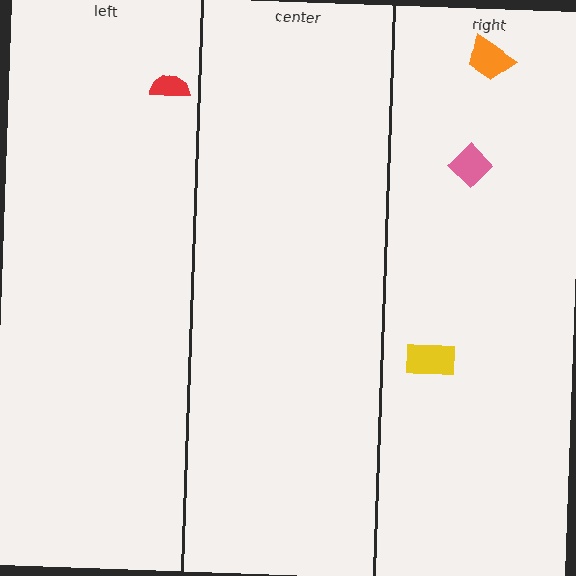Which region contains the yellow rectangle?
The right region.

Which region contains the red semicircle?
The left region.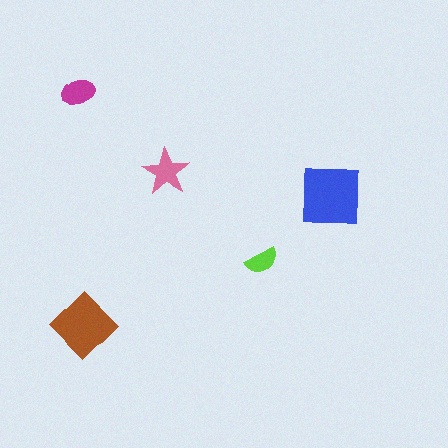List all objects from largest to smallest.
The blue square, the brown diamond, the pink star, the magenta ellipse, the lime semicircle.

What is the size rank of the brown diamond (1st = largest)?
2nd.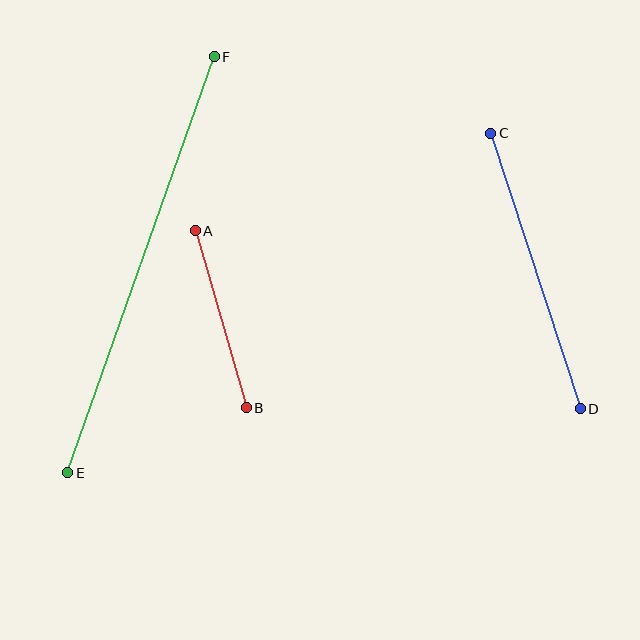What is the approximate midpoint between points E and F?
The midpoint is at approximately (141, 265) pixels.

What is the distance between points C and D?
The distance is approximately 290 pixels.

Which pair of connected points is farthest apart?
Points E and F are farthest apart.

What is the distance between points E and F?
The distance is approximately 441 pixels.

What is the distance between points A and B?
The distance is approximately 184 pixels.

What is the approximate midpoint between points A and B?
The midpoint is at approximately (221, 319) pixels.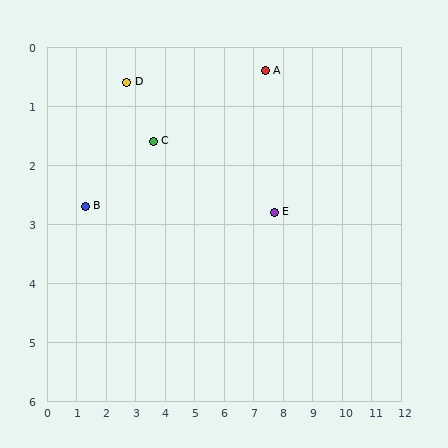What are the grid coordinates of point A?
Point A is at approximately (7.4, 0.4).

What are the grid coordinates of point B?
Point B is at approximately (1.3, 2.7).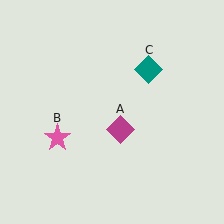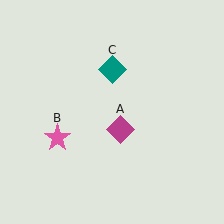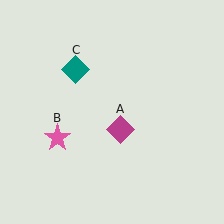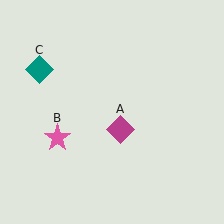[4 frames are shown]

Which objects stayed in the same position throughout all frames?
Magenta diamond (object A) and pink star (object B) remained stationary.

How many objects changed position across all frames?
1 object changed position: teal diamond (object C).